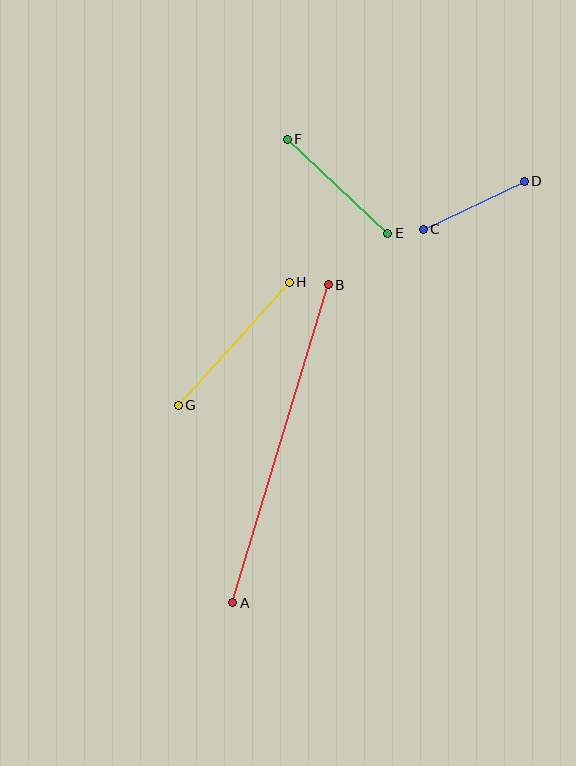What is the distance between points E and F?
The distance is approximately 138 pixels.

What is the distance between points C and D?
The distance is approximately 111 pixels.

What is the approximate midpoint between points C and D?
The midpoint is at approximately (474, 205) pixels.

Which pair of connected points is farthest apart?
Points A and B are farthest apart.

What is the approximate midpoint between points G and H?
The midpoint is at approximately (234, 344) pixels.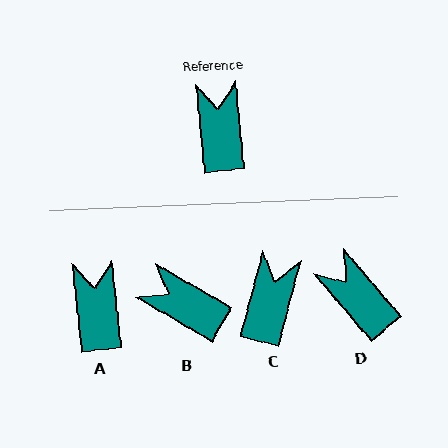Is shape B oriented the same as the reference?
No, it is off by about 55 degrees.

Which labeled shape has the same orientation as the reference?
A.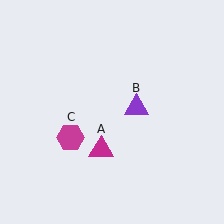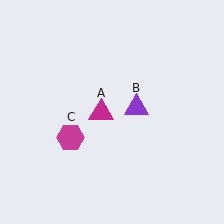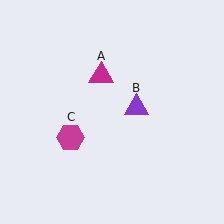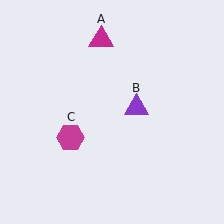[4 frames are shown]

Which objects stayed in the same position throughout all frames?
Purple triangle (object B) and magenta hexagon (object C) remained stationary.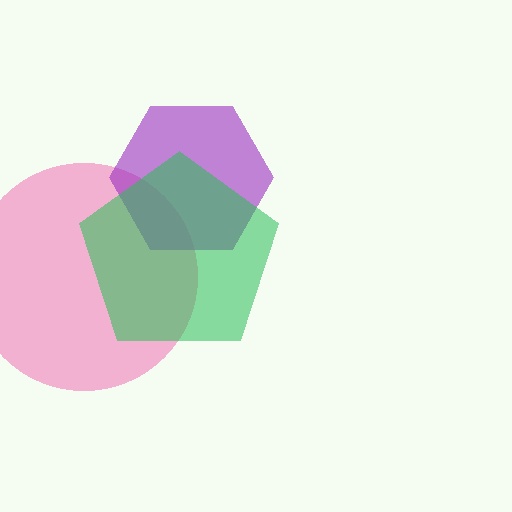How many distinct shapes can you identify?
There are 3 distinct shapes: a pink circle, a purple hexagon, a green pentagon.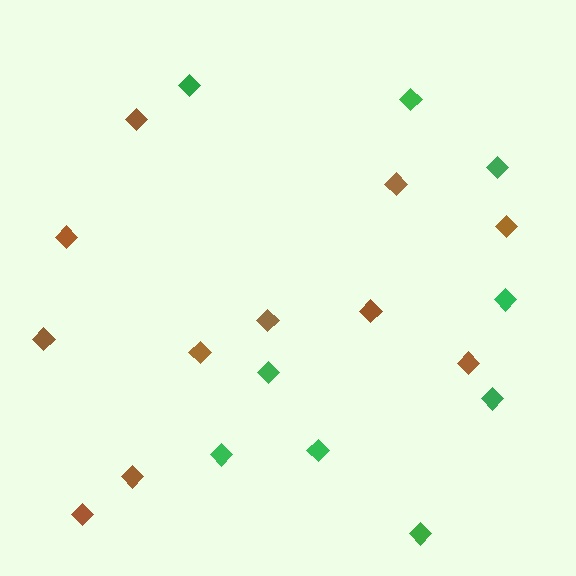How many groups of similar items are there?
There are 2 groups: one group of brown diamonds (11) and one group of green diamonds (9).